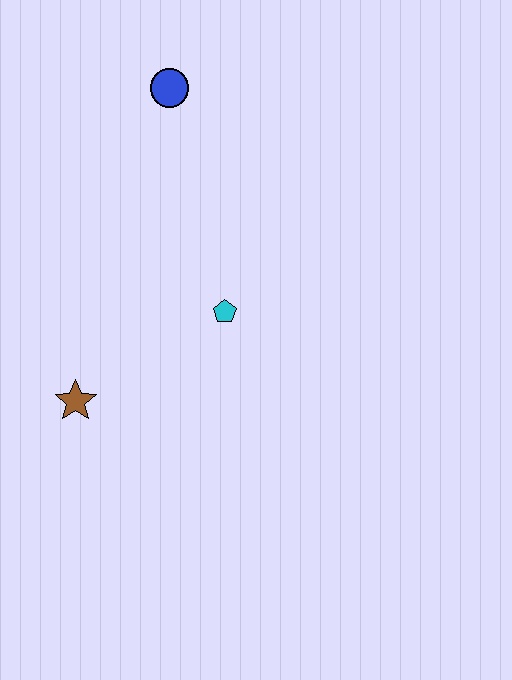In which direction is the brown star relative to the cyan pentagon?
The brown star is to the left of the cyan pentagon.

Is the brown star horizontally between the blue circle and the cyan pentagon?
No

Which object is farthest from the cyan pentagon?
The blue circle is farthest from the cyan pentagon.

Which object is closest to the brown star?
The cyan pentagon is closest to the brown star.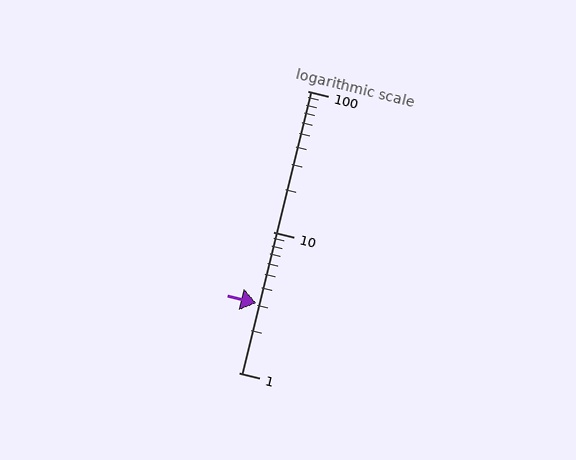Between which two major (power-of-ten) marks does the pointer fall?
The pointer is between 1 and 10.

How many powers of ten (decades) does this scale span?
The scale spans 2 decades, from 1 to 100.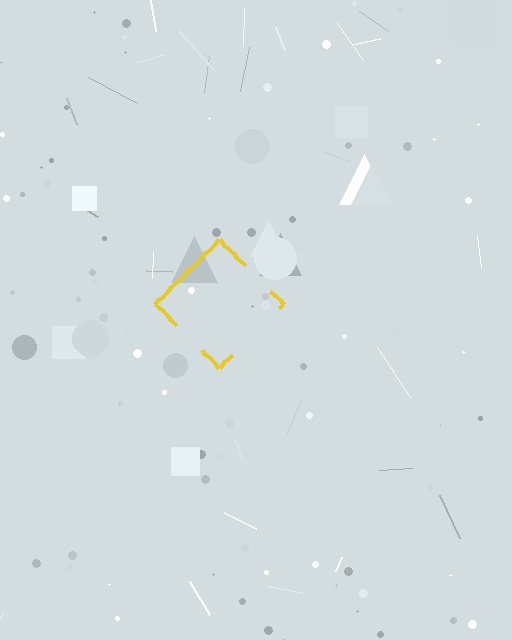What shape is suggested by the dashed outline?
The dashed outline suggests a diamond.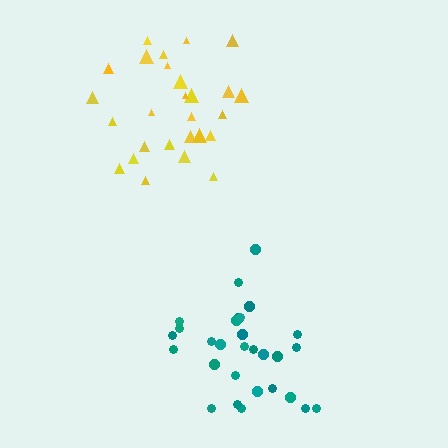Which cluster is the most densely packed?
Yellow.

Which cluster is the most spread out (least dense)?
Teal.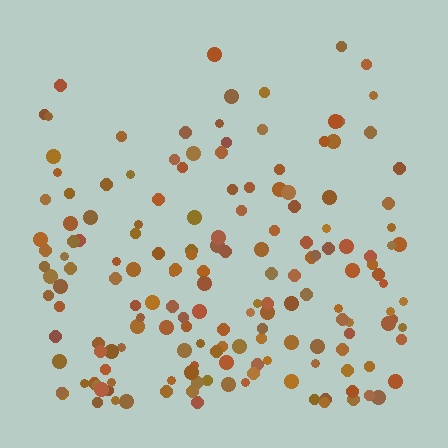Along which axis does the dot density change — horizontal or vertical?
Vertical.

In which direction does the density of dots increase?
From top to bottom, with the bottom side densest.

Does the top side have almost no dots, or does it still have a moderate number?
Still a moderate number, just noticeably fewer than the bottom.